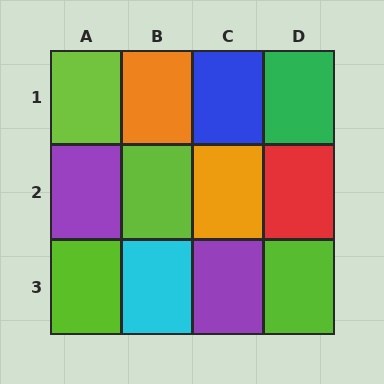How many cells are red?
1 cell is red.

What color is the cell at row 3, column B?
Cyan.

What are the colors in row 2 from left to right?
Purple, lime, orange, red.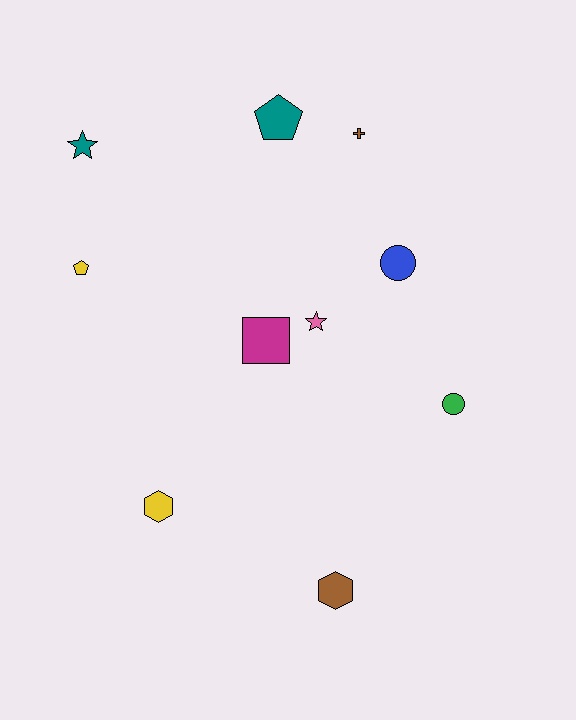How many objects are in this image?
There are 10 objects.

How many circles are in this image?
There are 2 circles.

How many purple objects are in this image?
There are no purple objects.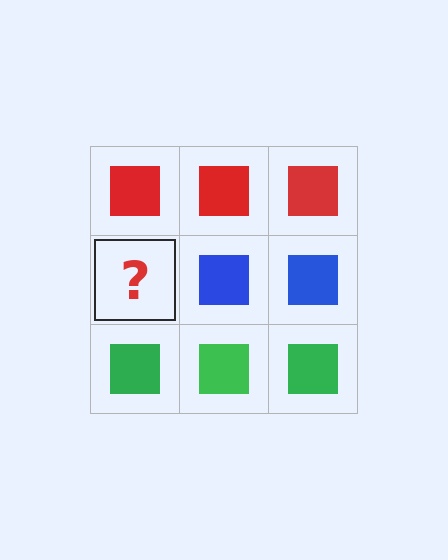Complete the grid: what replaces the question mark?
The question mark should be replaced with a blue square.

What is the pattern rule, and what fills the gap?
The rule is that each row has a consistent color. The gap should be filled with a blue square.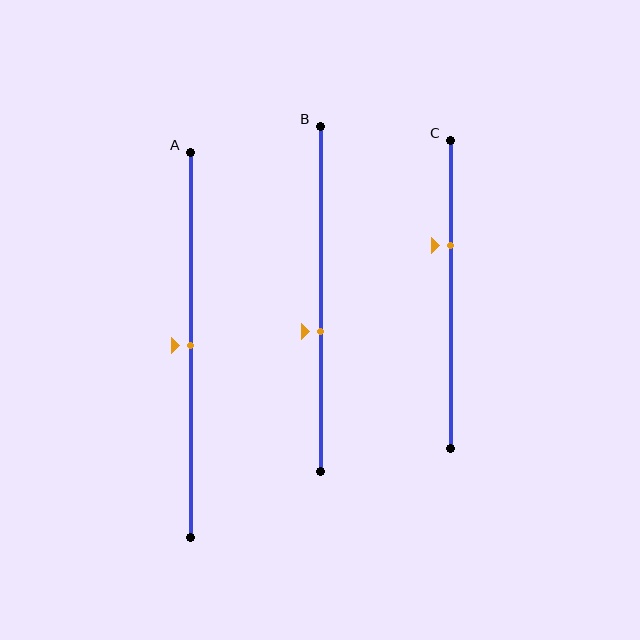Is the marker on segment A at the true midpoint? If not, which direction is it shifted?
Yes, the marker on segment A is at the true midpoint.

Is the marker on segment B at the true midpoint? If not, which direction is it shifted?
No, the marker on segment B is shifted downward by about 9% of the segment length.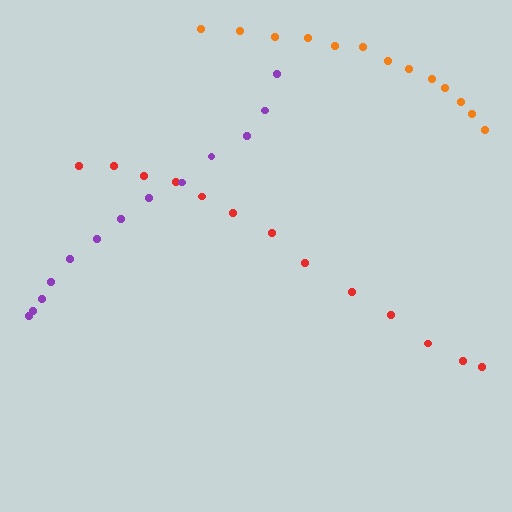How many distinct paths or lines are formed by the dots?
There are 3 distinct paths.